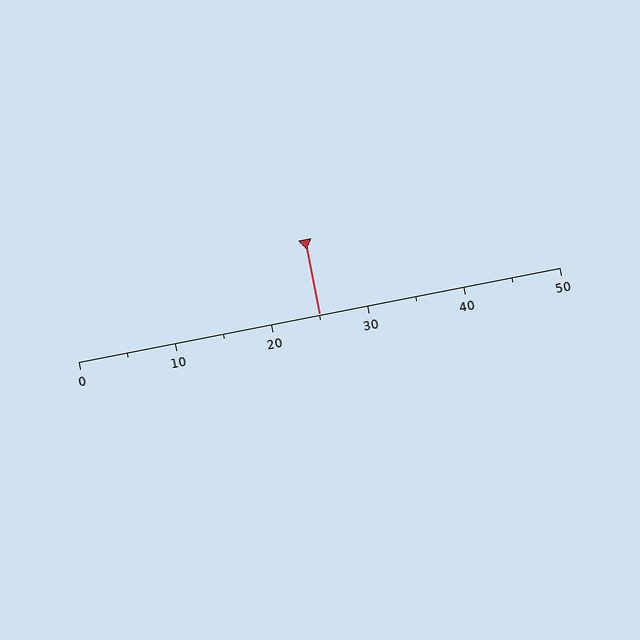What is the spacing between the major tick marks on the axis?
The major ticks are spaced 10 apart.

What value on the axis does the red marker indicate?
The marker indicates approximately 25.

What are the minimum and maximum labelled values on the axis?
The axis runs from 0 to 50.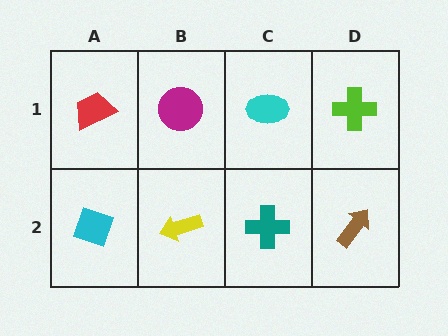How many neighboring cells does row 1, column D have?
2.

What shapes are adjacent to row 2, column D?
A lime cross (row 1, column D), a teal cross (row 2, column C).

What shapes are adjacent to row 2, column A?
A red trapezoid (row 1, column A), a yellow arrow (row 2, column B).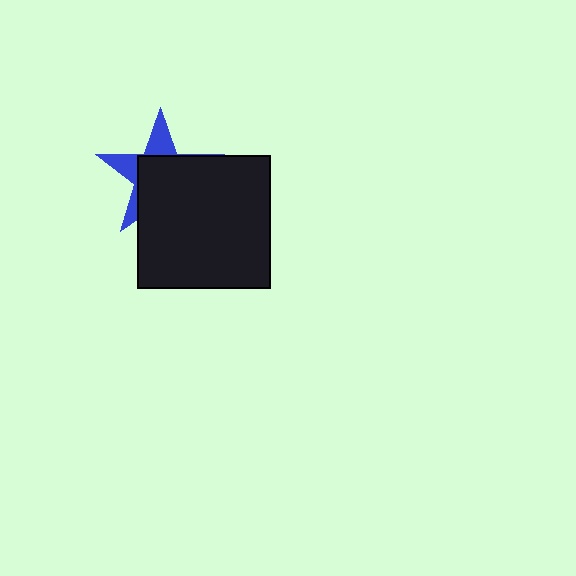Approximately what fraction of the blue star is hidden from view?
Roughly 63% of the blue star is hidden behind the black square.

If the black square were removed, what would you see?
You would see the complete blue star.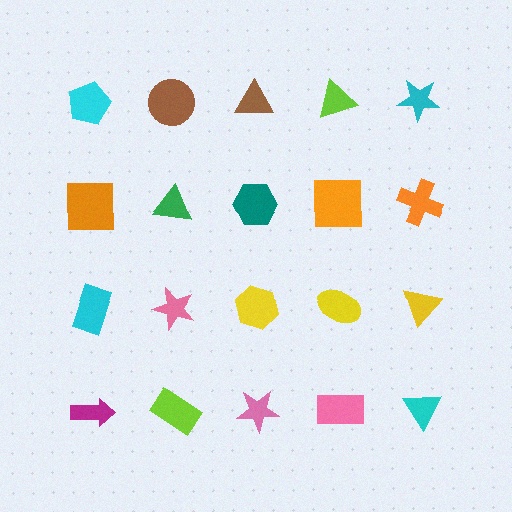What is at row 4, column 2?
A lime rectangle.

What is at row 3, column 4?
A yellow ellipse.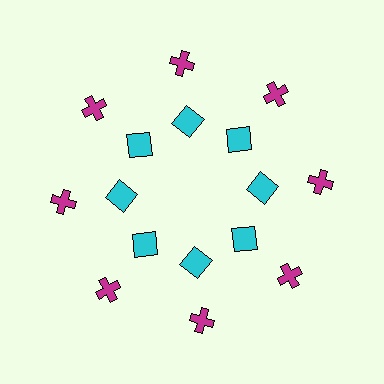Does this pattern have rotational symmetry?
Yes, this pattern has 8-fold rotational symmetry. It looks the same after rotating 45 degrees around the center.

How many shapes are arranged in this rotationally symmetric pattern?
There are 16 shapes, arranged in 8 groups of 2.